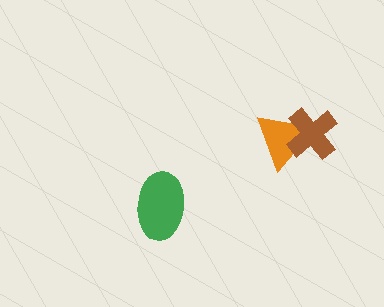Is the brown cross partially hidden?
No, no other shape covers it.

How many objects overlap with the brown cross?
1 object overlaps with the brown cross.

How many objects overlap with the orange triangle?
1 object overlaps with the orange triangle.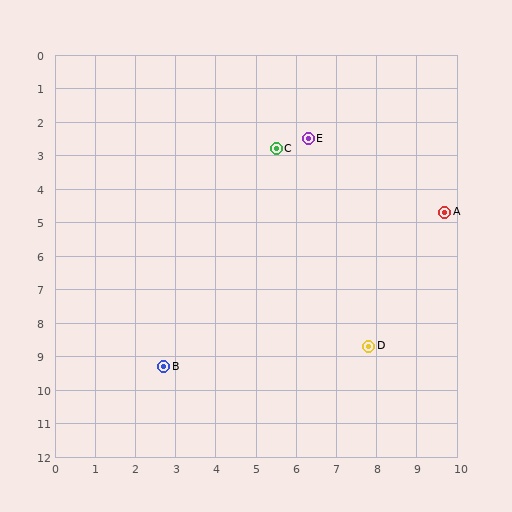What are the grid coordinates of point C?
Point C is at approximately (5.5, 2.8).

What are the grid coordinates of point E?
Point E is at approximately (6.3, 2.5).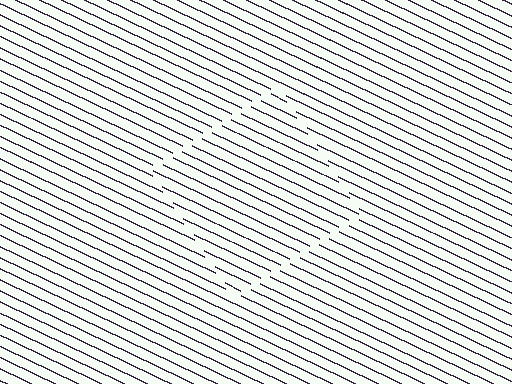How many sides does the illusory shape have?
4 sides — the line-ends trace a square.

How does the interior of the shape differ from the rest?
The interior of the shape contains the same grating, shifted by half a period — the contour is defined by the phase discontinuity where line-ends from the inner and outer gratings abut.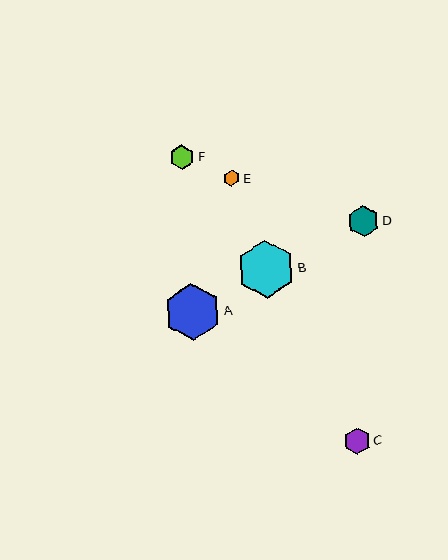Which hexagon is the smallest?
Hexagon E is the smallest with a size of approximately 16 pixels.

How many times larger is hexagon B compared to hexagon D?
Hexagon B is approximately 1.9 times the size of hexagon D.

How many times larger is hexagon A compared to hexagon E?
Hexagon A is approximately 3.5 times the size of hexagon E.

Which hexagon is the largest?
Hexagon B is the largest with a size of approximately 58 pixels.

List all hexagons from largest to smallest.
From largest to smallest: B, A, D, C, F, E.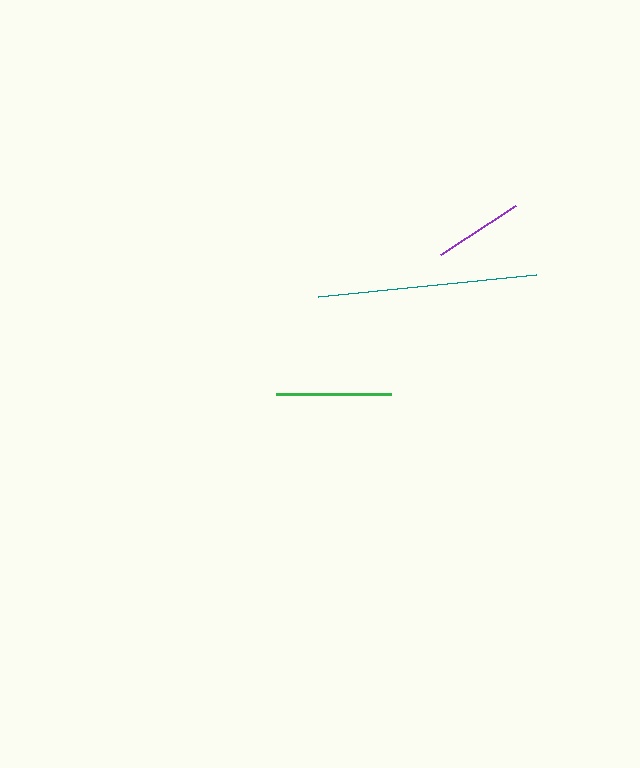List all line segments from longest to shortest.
From longest to shortest: teal, green, purple.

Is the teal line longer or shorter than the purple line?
The teal line is longer than the purple line.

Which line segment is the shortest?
The purple line is the shortest at approximately 90 pixels.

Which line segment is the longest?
The teal line is the longest at approximately 219 pixels.